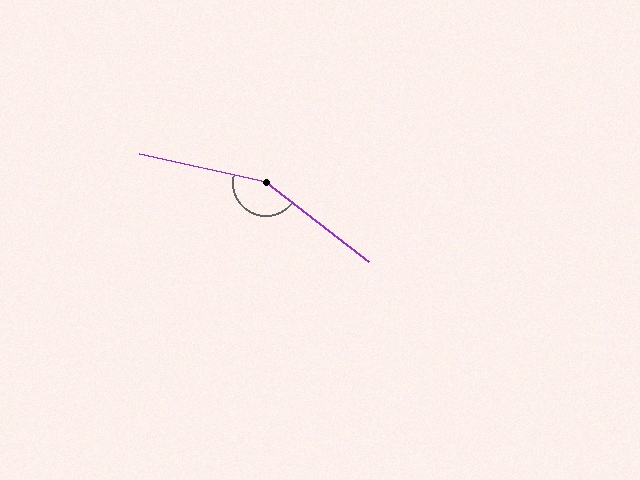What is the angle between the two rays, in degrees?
Approximately 155 degrees.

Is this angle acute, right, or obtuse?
It is obtuse.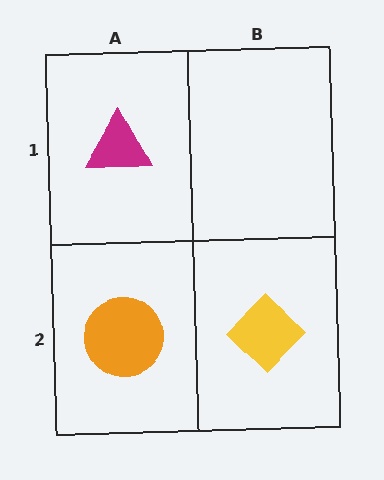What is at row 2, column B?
A yellow diamond.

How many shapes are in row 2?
2 shapes.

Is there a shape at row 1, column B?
No, that cell is empty.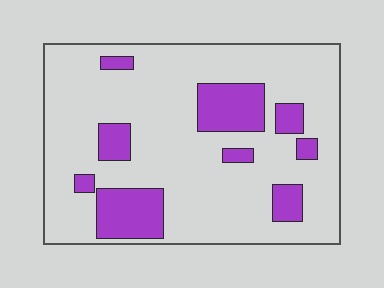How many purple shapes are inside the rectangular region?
9.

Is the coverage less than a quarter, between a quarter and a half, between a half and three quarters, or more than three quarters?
Less than a quarter.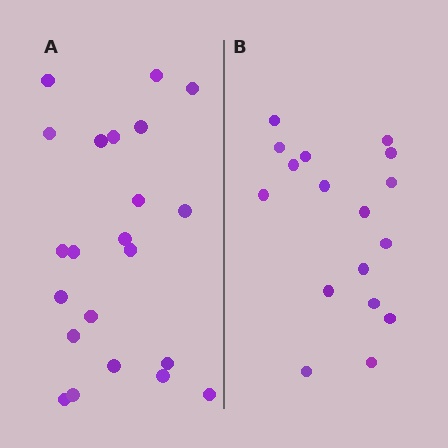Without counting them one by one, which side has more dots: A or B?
Region A (the left region) has more dots.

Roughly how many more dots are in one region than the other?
Region A has about 5 more dots than region B.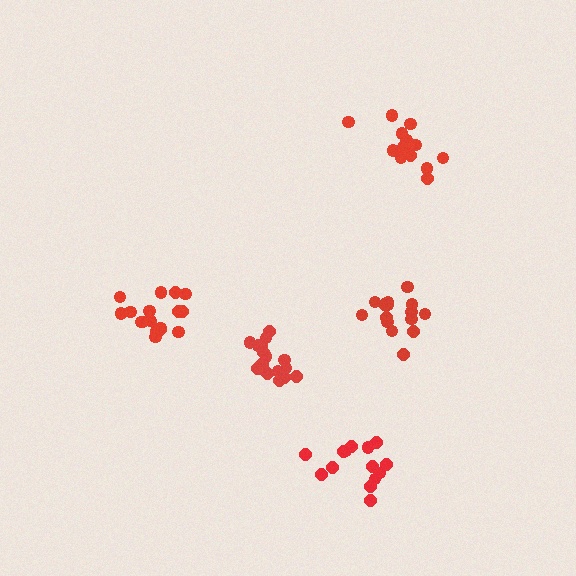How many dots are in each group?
Group 1: 18 dots, Group 2: 19 dots, Group 3: 15 dots, Group 4: 14 dots, Group 5: 14 dots (80 total).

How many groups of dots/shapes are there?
There are 5 groups.